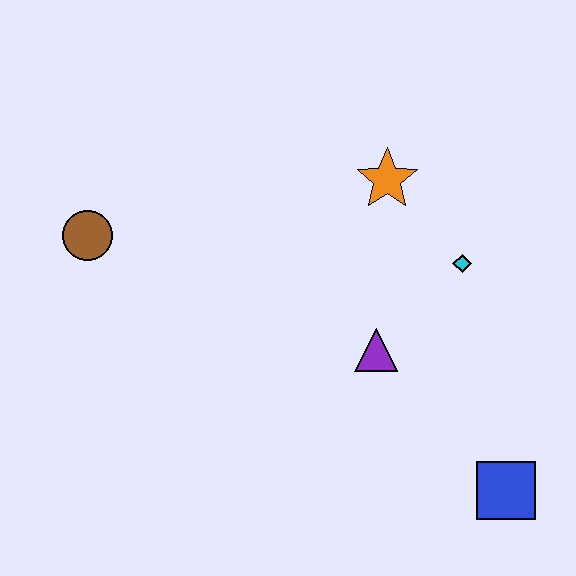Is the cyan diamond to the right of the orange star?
Yes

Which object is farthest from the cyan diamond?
The brown circle is farthest from the cyan diamond.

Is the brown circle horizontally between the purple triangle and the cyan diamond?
No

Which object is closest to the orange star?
The cyan diamond is closest to the orange star.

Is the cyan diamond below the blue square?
No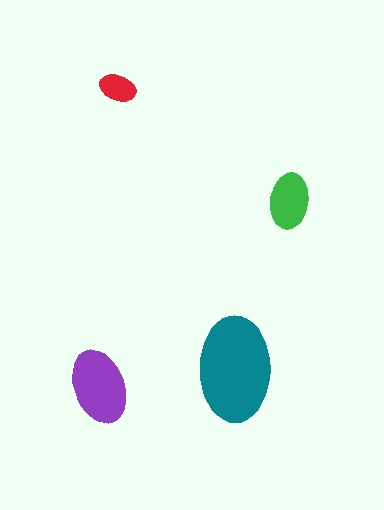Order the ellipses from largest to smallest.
the teal one, the purple one, the green one, the red one.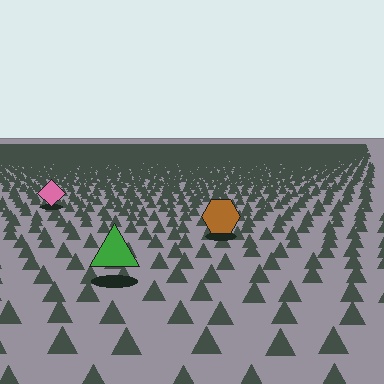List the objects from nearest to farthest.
From nearest to farthest: the green triangle, the brown hexagon, the pink diamond.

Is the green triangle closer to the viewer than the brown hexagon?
Yes. The green triangle is closer — you can tell from the texture gradient: the ground texture is coarser near it.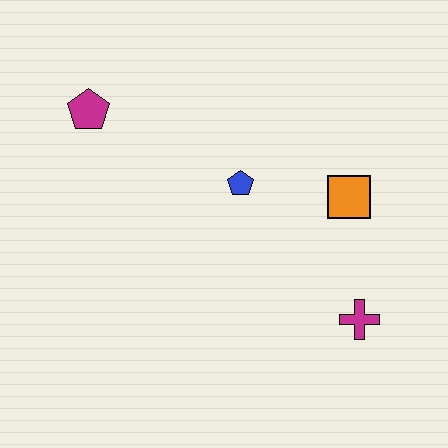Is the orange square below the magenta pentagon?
Yes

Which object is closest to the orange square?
The blue pentagon is closest to the orange square.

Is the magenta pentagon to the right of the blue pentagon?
No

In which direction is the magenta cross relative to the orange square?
The magenta cross is below the orange square.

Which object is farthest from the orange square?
The magenta pentagon is farthest from the orange square.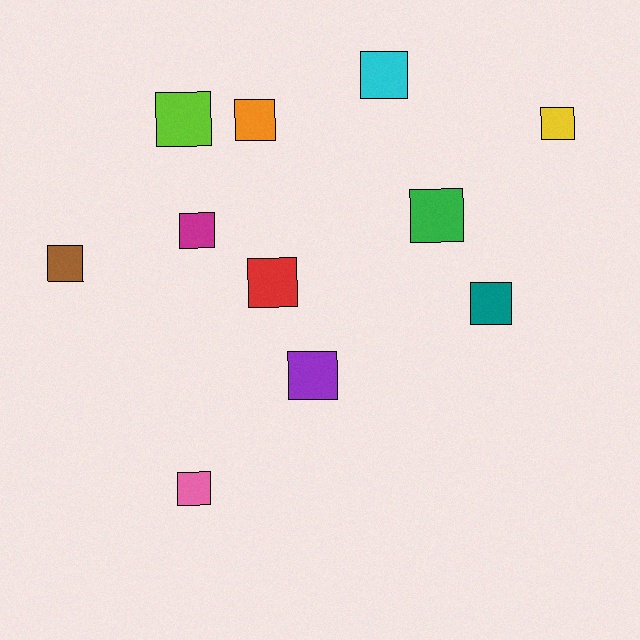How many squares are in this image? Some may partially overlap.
There are 11 squares.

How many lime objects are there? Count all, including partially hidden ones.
There is 1 lime object.